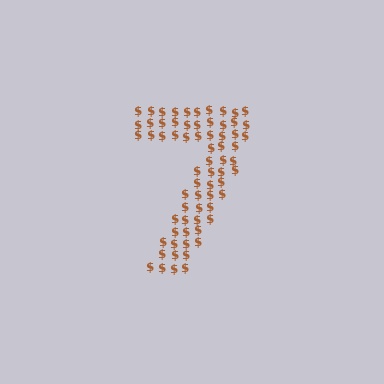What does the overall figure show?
The overall figure shows the digit 7.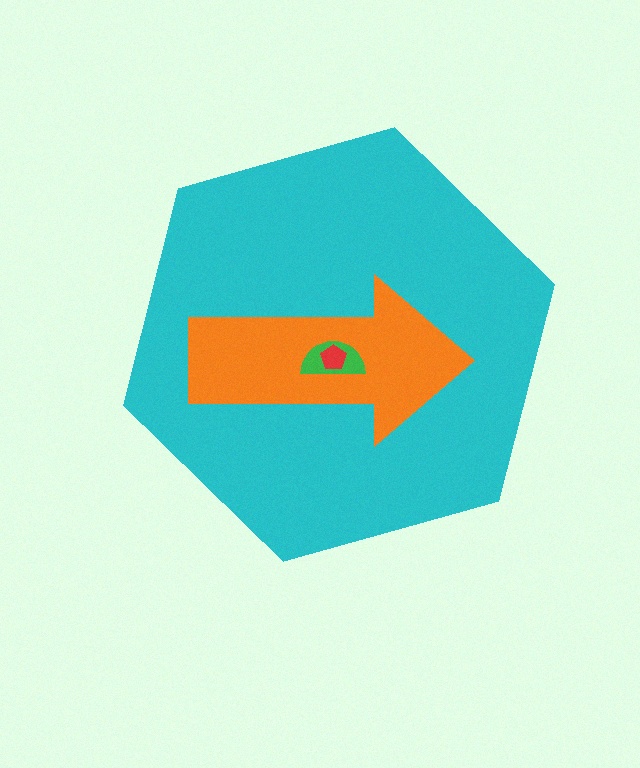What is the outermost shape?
The cyan hexagon.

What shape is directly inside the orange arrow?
The green semicircle.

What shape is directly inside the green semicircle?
The red pentagon.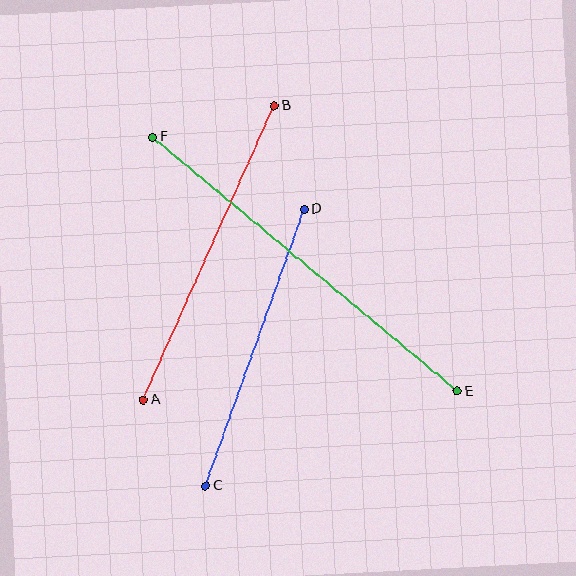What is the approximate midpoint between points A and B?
The midpoint is at approximately (209, 253) pixels.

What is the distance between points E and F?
The distance is approximately 397 pixels.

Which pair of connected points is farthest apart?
Points E and F are farthest apart.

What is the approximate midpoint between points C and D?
The midpoint is at approximately (255, 348) pixels.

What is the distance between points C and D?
The distance is approximately 293 pixels.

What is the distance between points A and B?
The distance is approximately 322 pixels.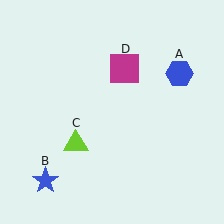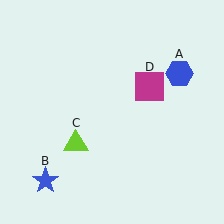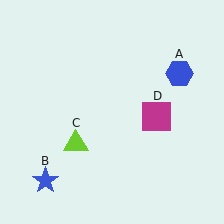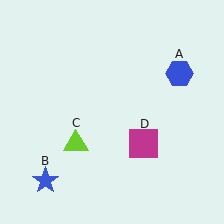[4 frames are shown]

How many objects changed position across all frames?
1 object changed position: magenta square (object D).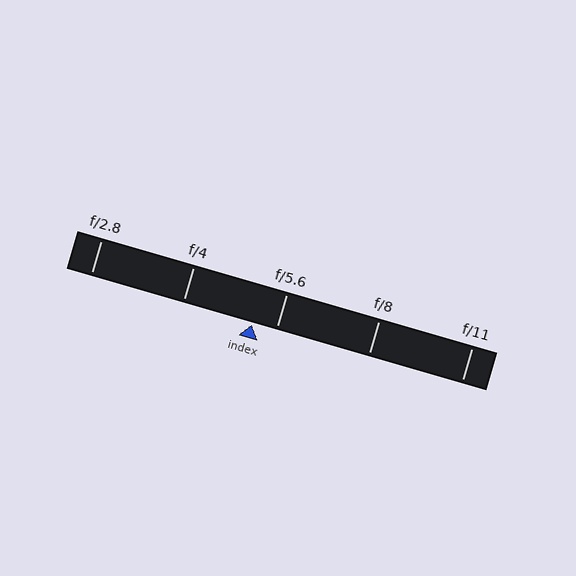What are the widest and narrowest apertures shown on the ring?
The widest aperture shown is f/2.8 and the narrowest is f/11.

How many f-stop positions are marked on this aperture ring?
There are 5 f-stop positions marked.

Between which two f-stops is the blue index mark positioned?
The index mark is between f/4 and f/5.6.